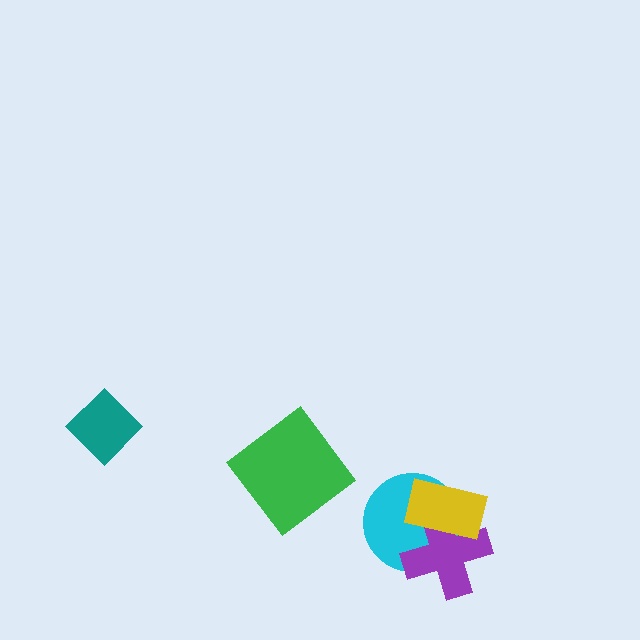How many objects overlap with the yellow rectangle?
2 objects overlap with the yellow rectangle.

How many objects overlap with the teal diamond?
0 objects overlap with the teal diamond.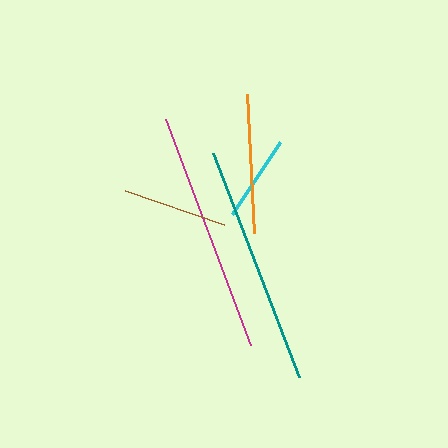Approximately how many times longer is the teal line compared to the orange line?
The teal line is approximately 1.7 times the length of the orange line.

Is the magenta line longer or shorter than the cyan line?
The magenta line is longer than the cyan line.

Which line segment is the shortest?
The cyan line is the shortest at approximately 87 pixels.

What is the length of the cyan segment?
The cyan segment is approximately 87 pixels long.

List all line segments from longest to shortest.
From longest to shortest: magenta, teal, orange, brown, cyan.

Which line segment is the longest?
The magenta line is the longest at approximately 242 pixels.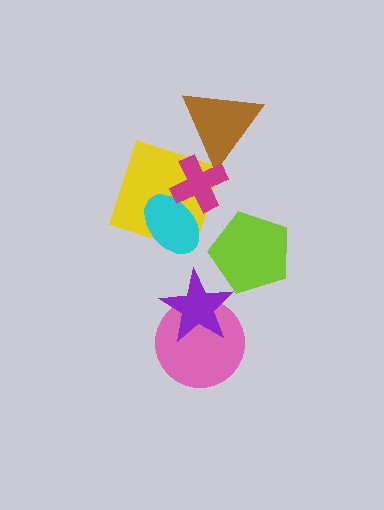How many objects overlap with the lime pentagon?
0 objects overlap with the lime pentagon.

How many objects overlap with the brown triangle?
1 object overlaps with the brown triangle.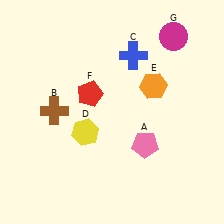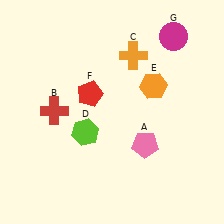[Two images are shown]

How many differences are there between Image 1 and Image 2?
There are 3 differences between the two images.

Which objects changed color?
B changed from brown to red. C changed from blue to orange. D changed from yellow to lime.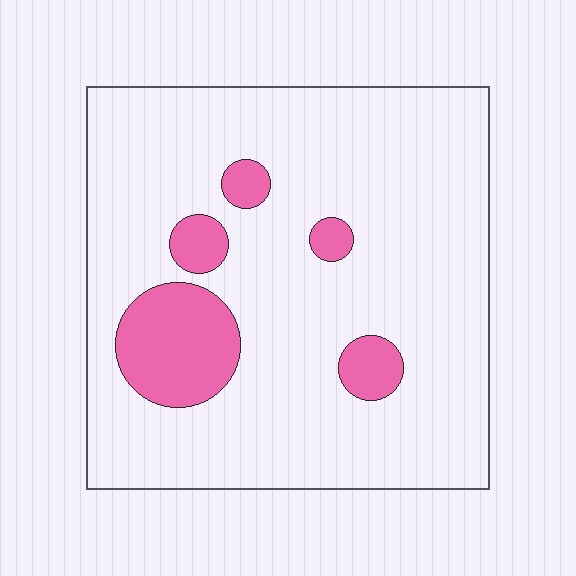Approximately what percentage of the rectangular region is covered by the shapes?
Approximately 15%.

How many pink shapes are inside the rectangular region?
5.